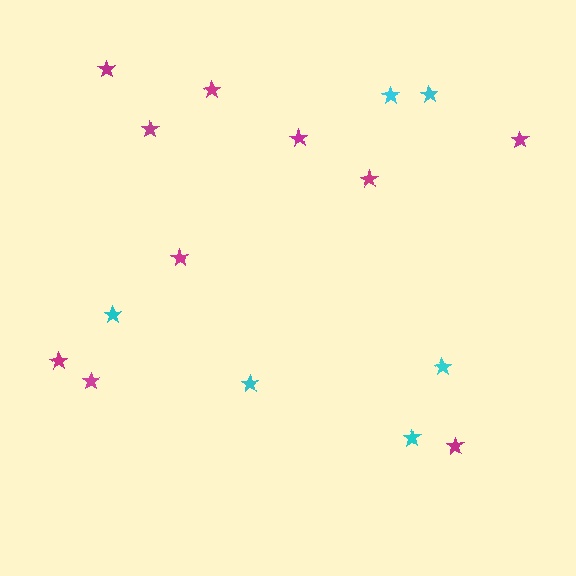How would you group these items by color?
There are 2 groups: one group of magenta stars (10) and one group of cyan stars (6).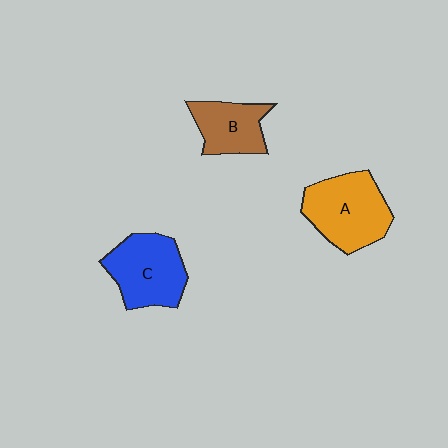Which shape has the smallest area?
Shape B (brown).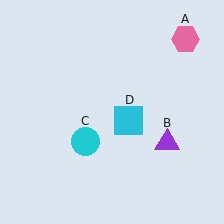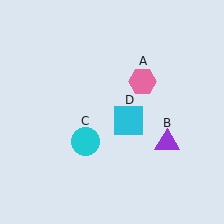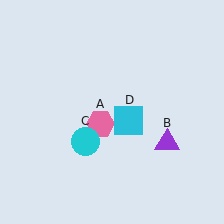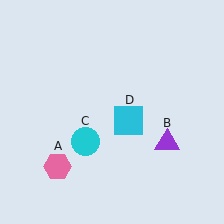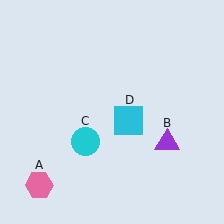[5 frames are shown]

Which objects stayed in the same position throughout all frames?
Purple triangle (object B) and cyan circle (object C) and cyan square (object D) remained stationary.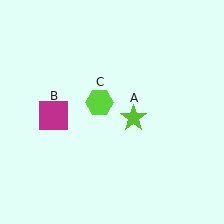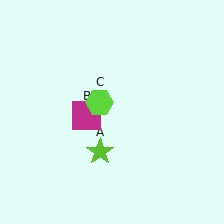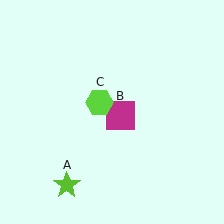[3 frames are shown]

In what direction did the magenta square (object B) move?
The magenta square (object B) moved right.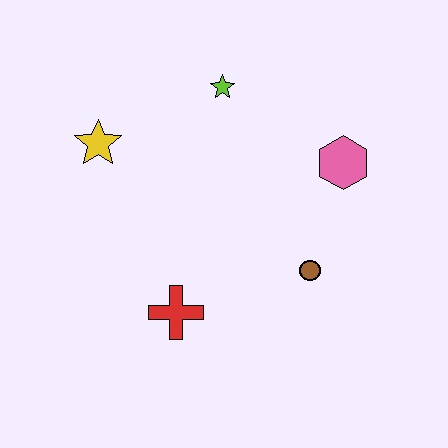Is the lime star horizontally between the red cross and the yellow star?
No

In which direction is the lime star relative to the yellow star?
The lime star is to the right of the yellow star.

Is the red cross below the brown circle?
Yes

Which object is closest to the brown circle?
The pink hexagon is closest to the brown circle.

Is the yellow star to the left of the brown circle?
Yes